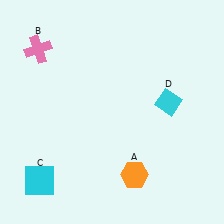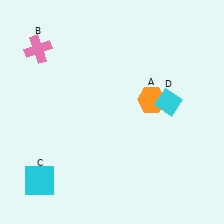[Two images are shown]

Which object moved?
The orange hexagon (A) moved up.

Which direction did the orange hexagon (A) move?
The orange hexagon (A) moved up.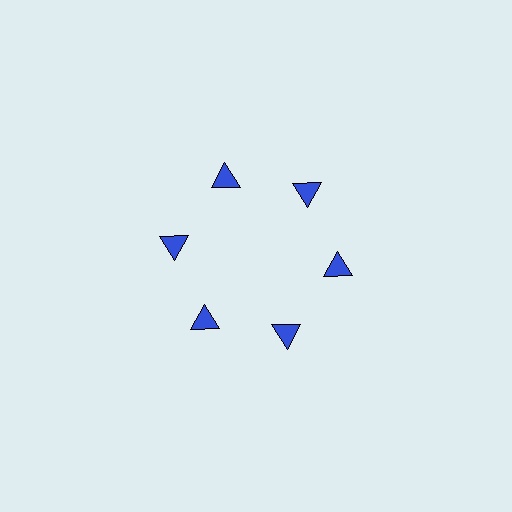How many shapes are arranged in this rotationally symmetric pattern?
There are 6 shapes, arranged in 6 groups of 1.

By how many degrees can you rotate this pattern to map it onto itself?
The pattern maps onto itself every 60 degrees of rotation.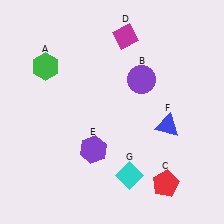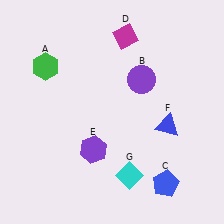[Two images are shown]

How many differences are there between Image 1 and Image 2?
There is 1 difference between the two images.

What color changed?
The pentagon (C) changed from red in Image 1 to blue in Image 2.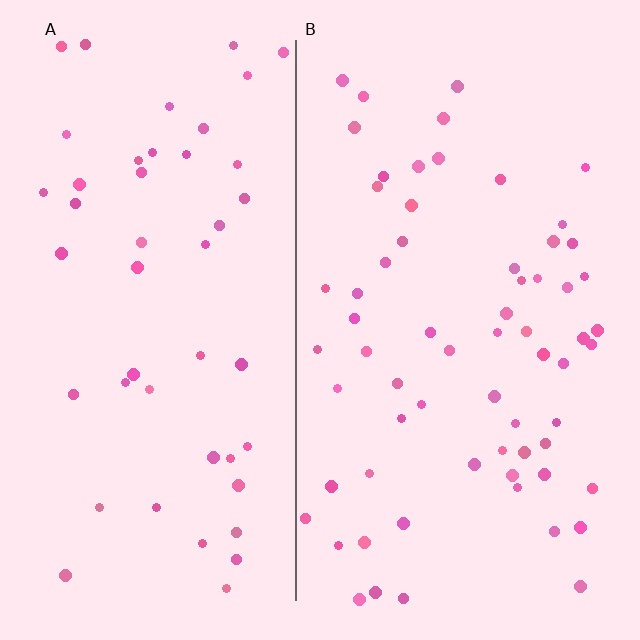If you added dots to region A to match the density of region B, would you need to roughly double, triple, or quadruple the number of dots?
Approximately double.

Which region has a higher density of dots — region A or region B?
B (the right).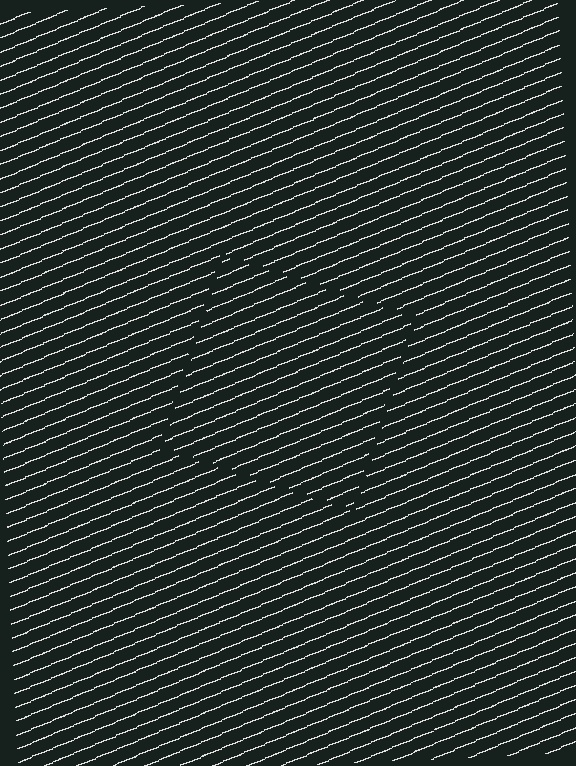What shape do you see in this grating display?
An illusory square. The interior of the shape contains the same grating, shifted by half a period — the contour is defined by the phase discontinuity where line-ends from the inner and outer gratings abut.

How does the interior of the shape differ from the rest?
The interior of the shape contains the same grating, shifted by half a period — the contour is defined by the phase discontinuity where line-ends from the inner and outer gratings abut.